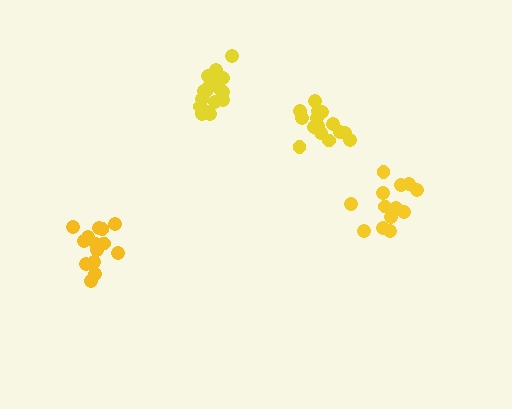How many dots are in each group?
Group 1: 19 dots, Group 2: 15 dots, Group 3: 13 dots, Group 4: 14 dots (61 total).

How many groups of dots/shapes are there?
There are 4 groups.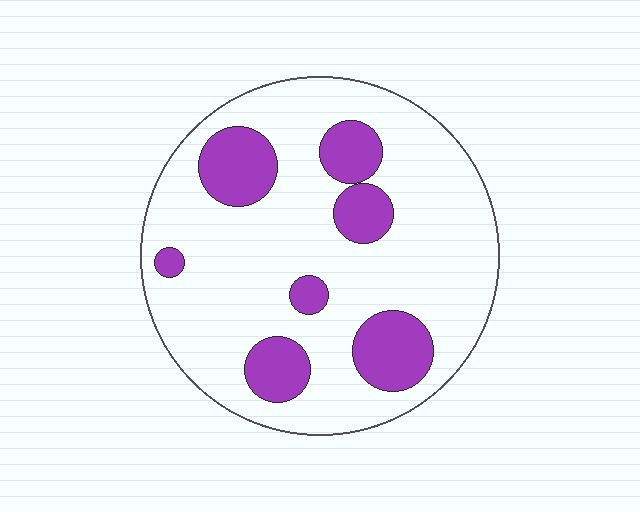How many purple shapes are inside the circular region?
7.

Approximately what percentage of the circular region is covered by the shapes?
Approximately 20%.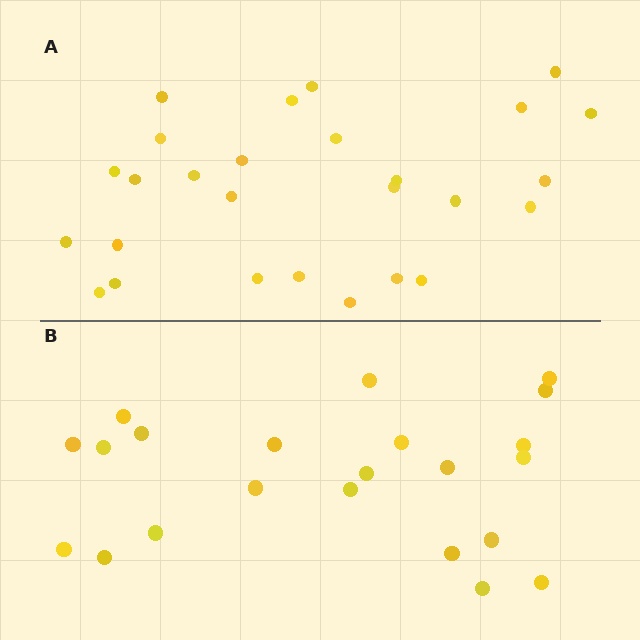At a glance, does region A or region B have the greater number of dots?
Region A (the top region) has more dots.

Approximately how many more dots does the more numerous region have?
Region A has about 5 more dots than region B.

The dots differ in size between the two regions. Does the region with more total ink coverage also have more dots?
No. Region B has more total ink coverage because its dots are larger, but region A actually contains more individual dots. Total area can be misleading — the number of items is what matters here.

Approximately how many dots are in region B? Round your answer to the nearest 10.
About 20 dots. (The exact count is 22, which rounds to 20.)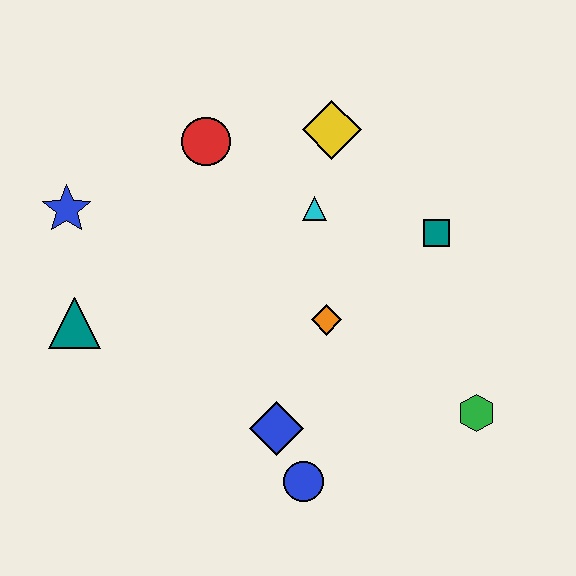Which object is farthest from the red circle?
The green hexagon is farthest from the red circle.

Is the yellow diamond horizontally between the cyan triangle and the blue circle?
No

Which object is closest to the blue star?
The teal triangle is closest to the blue star.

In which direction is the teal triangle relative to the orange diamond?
The teal triangle is to the left of the orange diamond.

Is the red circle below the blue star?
No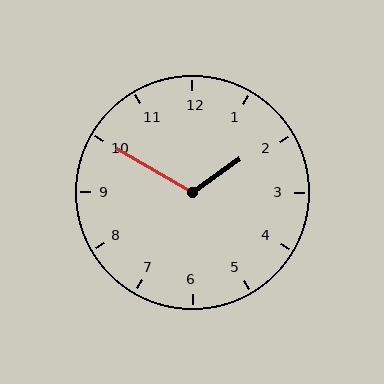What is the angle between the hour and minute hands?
Approximately 115 degrees.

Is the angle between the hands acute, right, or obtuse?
It is obtuse.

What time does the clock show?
1:50.